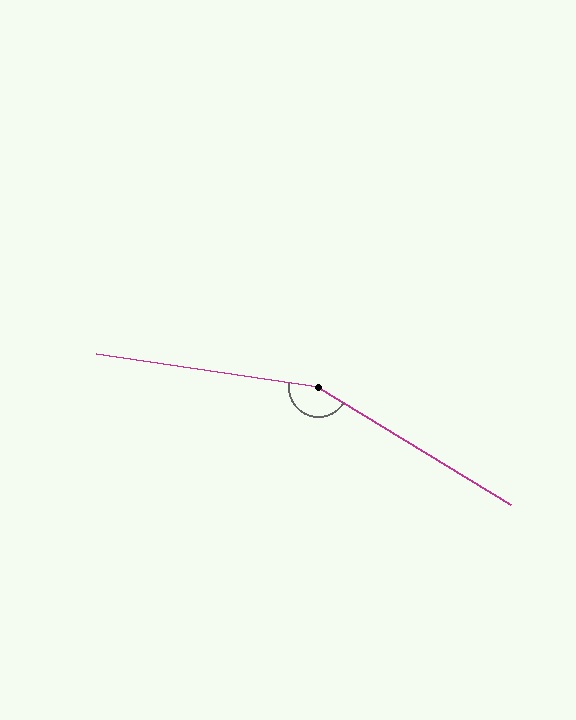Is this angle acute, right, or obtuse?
It is obtuse.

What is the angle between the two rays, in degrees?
Approximately 157 degrees.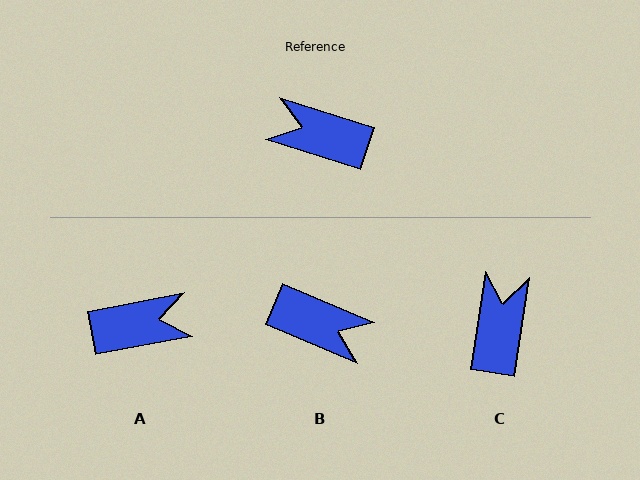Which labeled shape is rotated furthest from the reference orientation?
B, about 175 degrees away.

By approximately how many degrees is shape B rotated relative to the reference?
Approximately 175 degrees counter-clockwise.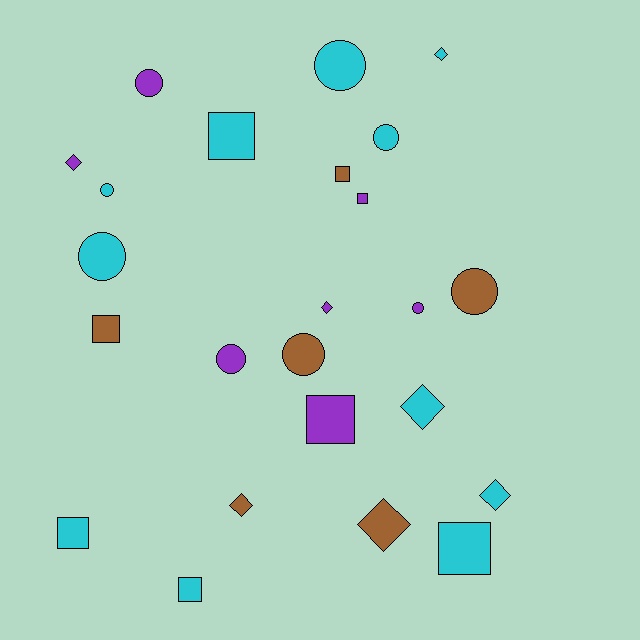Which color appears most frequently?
Cyan, with 11 objects.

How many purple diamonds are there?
There are 2 purple diamonds.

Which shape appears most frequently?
Circle, with 9 objects.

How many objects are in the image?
There are 24 objects.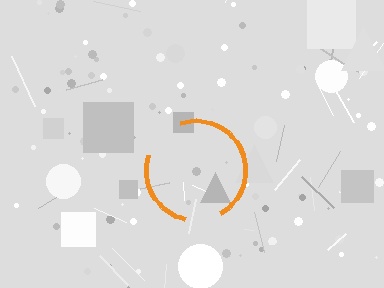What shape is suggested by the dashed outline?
The dashed outline suggests a circle.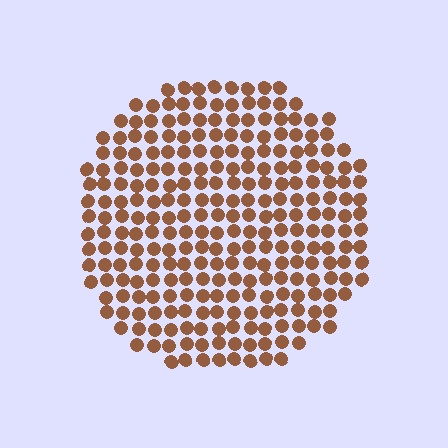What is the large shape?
The large shape is a circle.